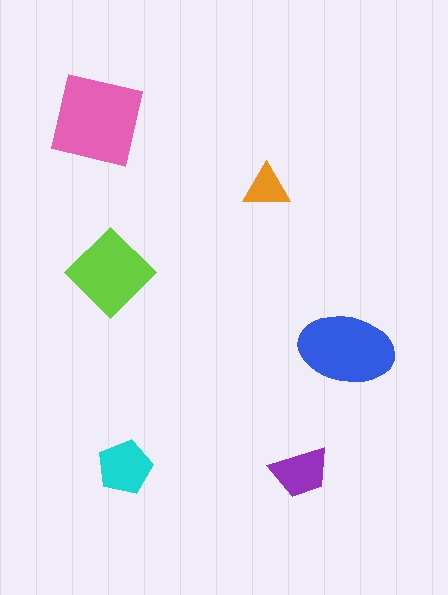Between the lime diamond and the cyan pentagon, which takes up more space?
The lime diamond.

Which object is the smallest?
The orange triangle.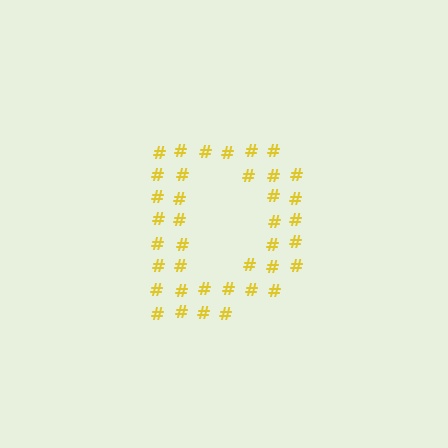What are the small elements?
The small elements are hash symbols.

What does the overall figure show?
The overall figure shows the letter D.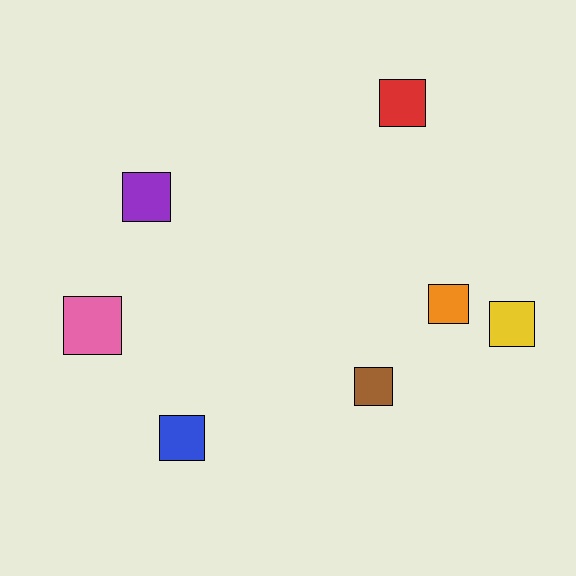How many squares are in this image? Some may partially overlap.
There are 7 squares.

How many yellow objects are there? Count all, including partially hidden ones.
There is 1 yellow object.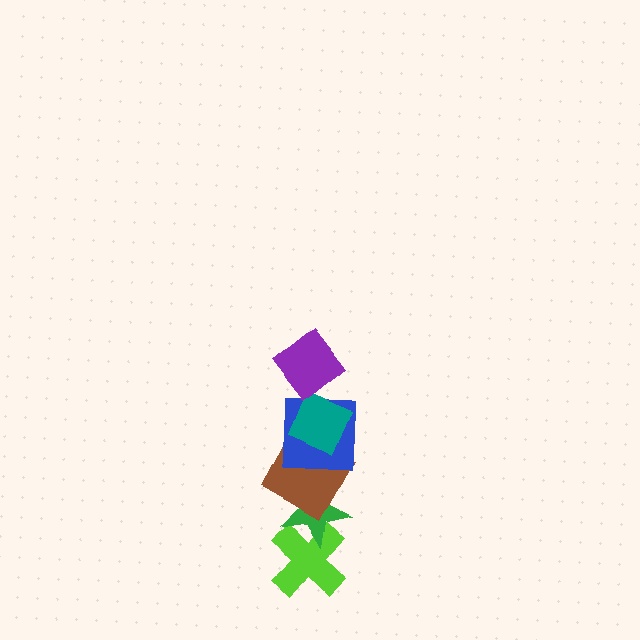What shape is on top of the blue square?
The teal square is on top of the blue square.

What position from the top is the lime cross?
The lime cross is 6th from the top.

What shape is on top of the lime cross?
The green star is on top of the lime cross.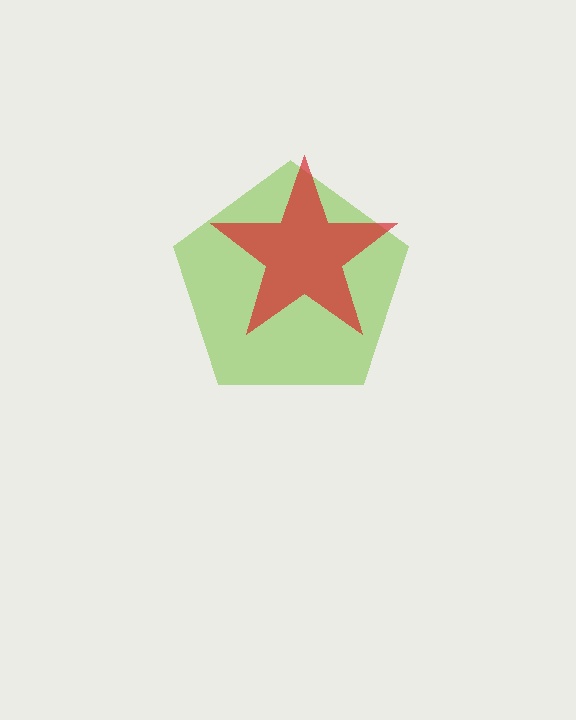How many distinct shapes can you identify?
There are 2 distinct shapes: a lime pentagon, a red star.